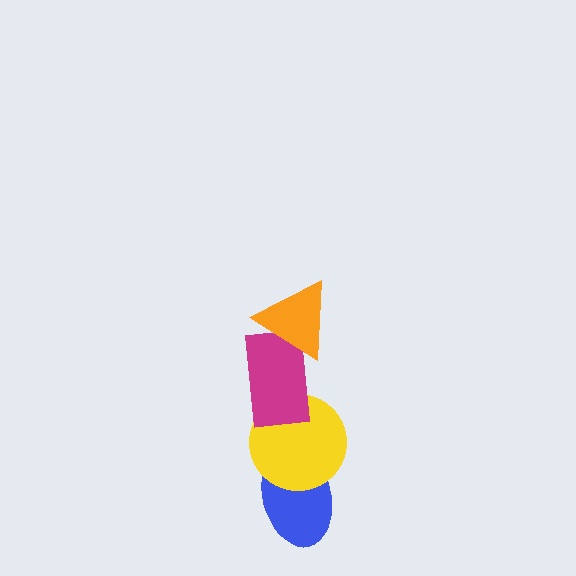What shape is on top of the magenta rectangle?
The orange triangle is on top of the magenta rectangle.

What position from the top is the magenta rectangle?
The magenta rectangle is 2nd from the top.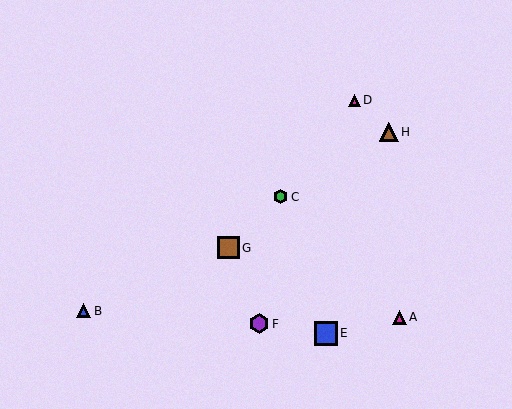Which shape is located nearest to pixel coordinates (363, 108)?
The magenta triangle (labeled D) at (354, 100) is nearest to that location.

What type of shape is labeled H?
Shape H is a brown triangle.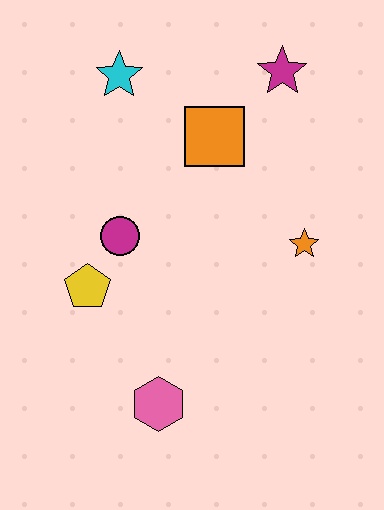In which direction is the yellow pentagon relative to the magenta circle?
The yellow pentagon is below the magenta circle.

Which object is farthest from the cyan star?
The pink hexagon is farthest from the cyan star.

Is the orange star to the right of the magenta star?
Yes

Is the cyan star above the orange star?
Yes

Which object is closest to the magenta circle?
The yellow pentagon is closest to the magenta circle.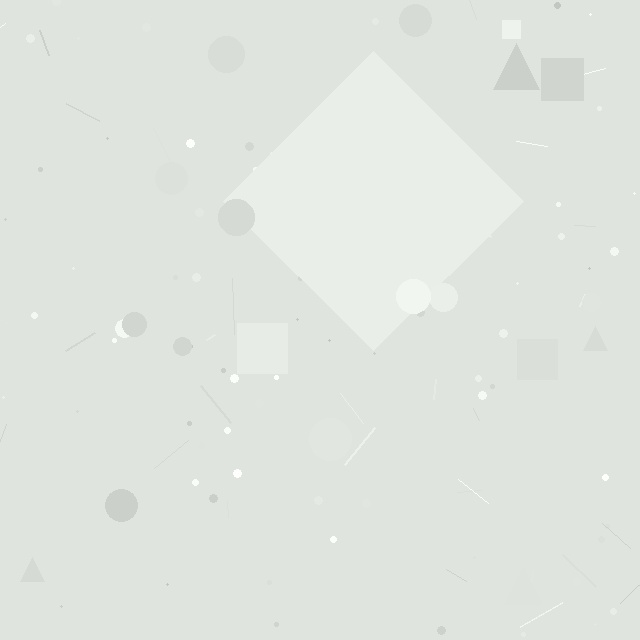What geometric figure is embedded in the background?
A diamond is embedded in the background.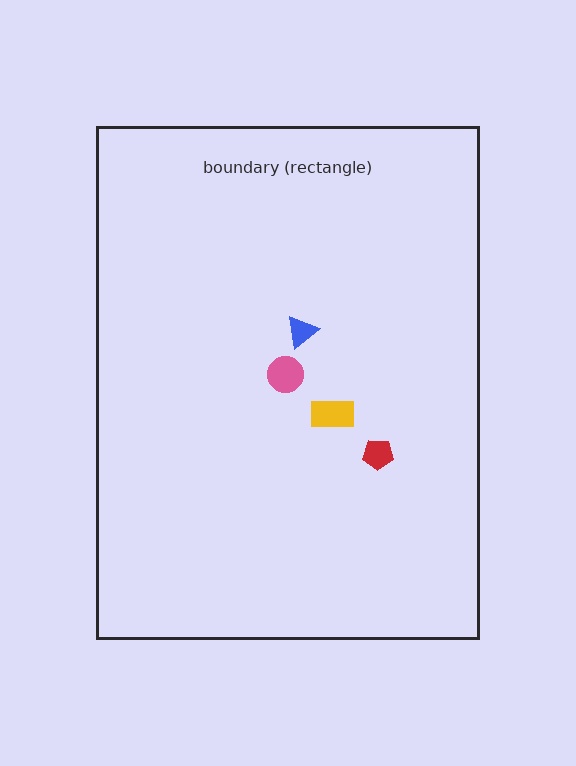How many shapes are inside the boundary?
4 inside, 0 outside.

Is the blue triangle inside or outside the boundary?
Inside.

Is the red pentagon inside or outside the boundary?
Inside.